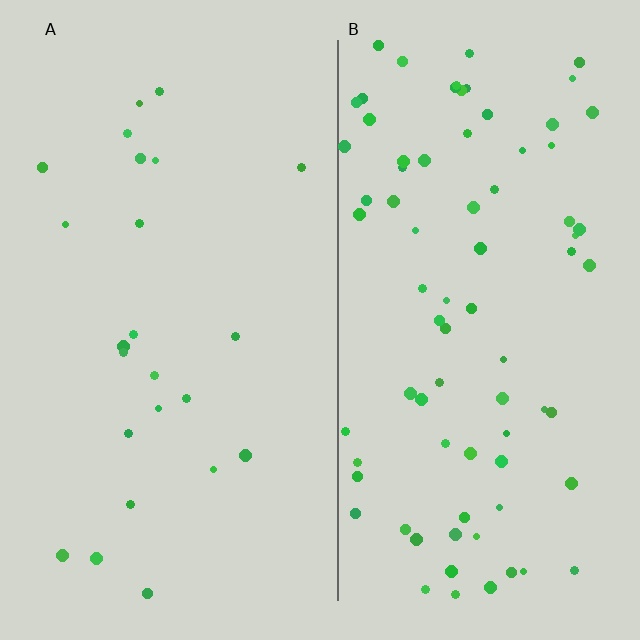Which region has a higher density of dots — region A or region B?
B (the right).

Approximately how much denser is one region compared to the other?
Approximately 3.4× — region B over region A.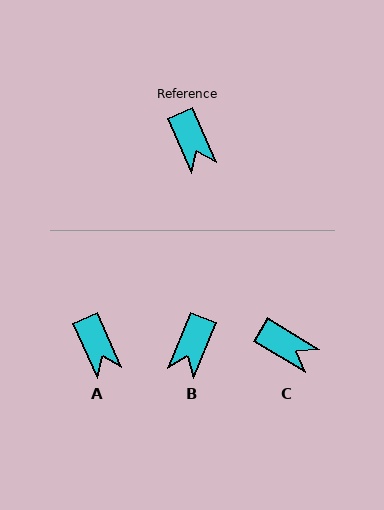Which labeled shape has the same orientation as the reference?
A.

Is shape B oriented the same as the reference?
No, it is off by about 46 degrees.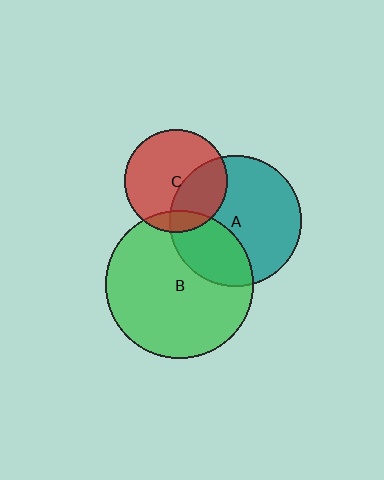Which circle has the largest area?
Circle B (green).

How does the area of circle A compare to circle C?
Approximately 1.6 times.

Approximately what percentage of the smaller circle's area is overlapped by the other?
Approximately 10%.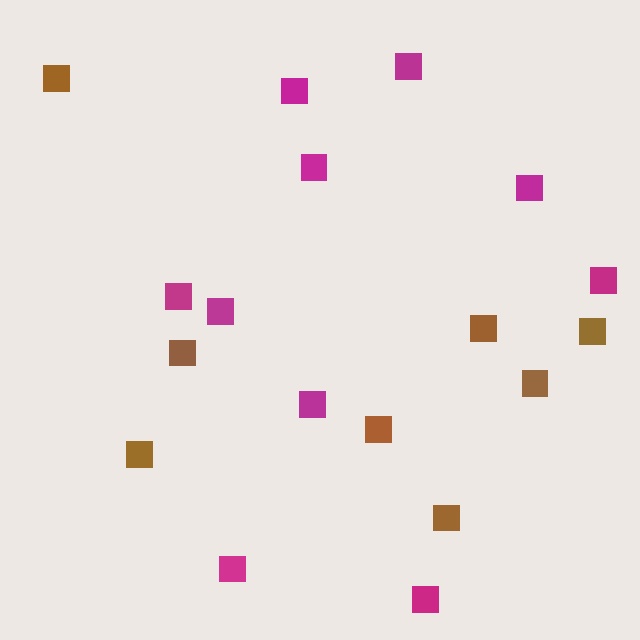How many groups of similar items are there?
There are 2 groups: one group of brown squares (8) and one group of magenta squares (10).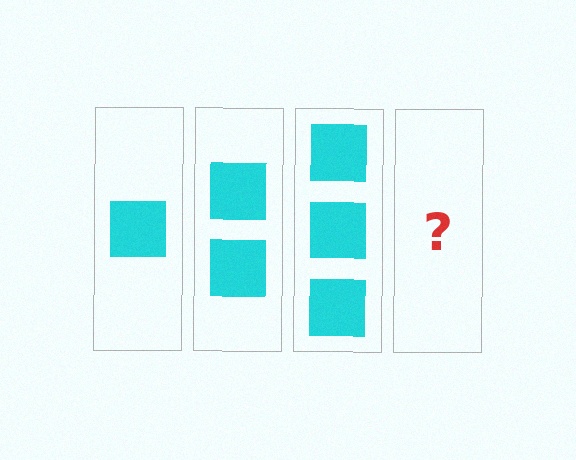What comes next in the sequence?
The next element should be 4 squares.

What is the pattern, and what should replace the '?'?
The pattern is that each step adds one more square. The '?' should be 4 squares.